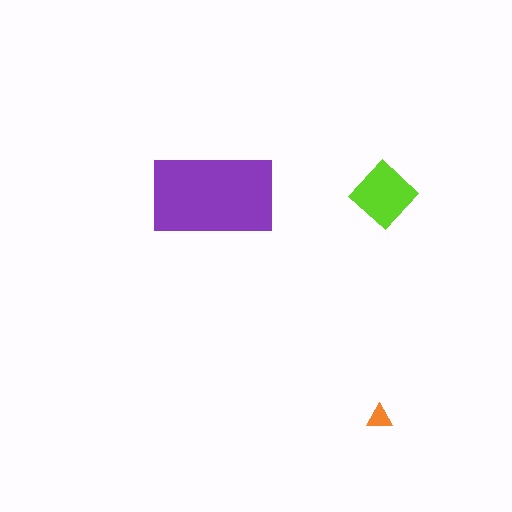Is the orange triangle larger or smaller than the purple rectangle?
Smaller.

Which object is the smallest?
The orange triangle.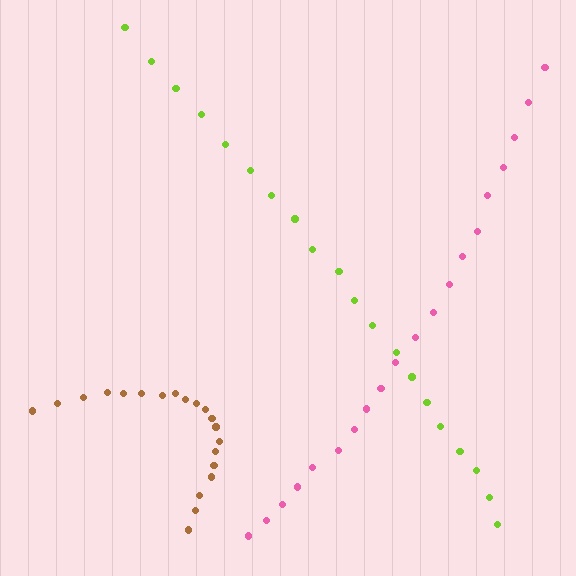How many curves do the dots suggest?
There are 3 distinct paths.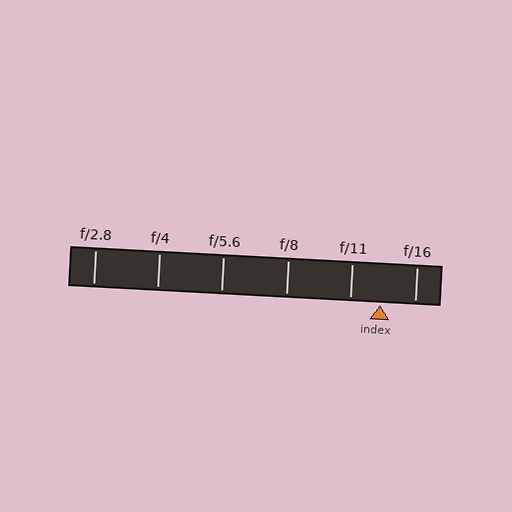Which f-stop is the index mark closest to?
The index mark is closest to f/11.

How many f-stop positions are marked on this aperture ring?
There are 6 f-stop positions marked.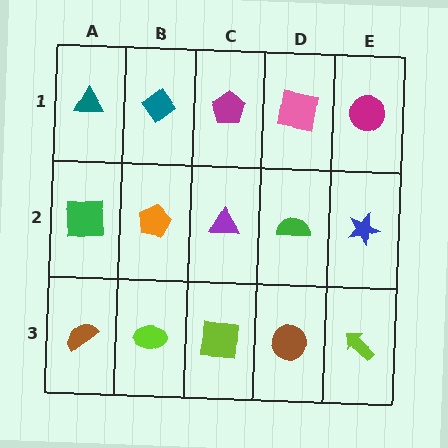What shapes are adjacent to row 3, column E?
A blue star (row 2, column E), a brown circle (row 3, column D).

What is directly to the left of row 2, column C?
An orange pentagon.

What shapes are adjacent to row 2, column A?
A teal triangle (row 1, column A), a brown semicircle (row 3, column A), an orange pentagon (row 2, column B).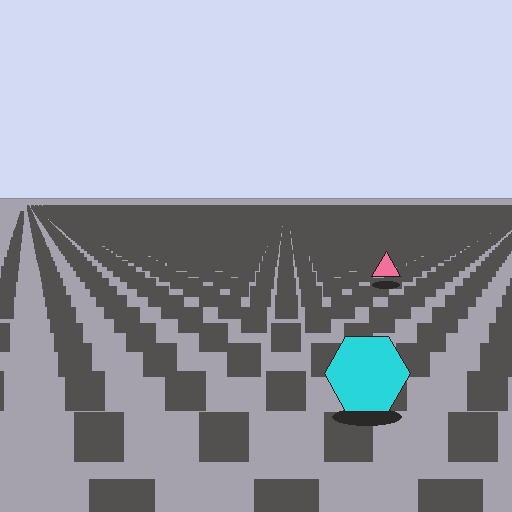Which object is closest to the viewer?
The cyan hexagon is closest. The texture marks near it are larger and more spread out.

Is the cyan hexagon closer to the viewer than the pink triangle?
Yes. The cyan hexagon is closer — you can tell from the texture gradient: the ground texture is coarser near it.